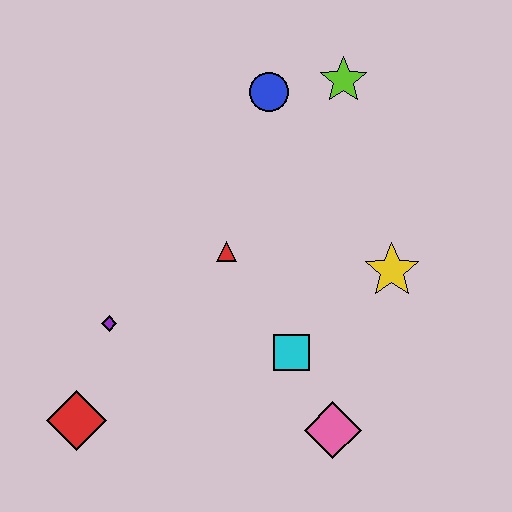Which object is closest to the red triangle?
The cyan square is closest to the red triangle.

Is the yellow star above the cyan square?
Yes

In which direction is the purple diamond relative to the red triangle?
The purple diamond is to the left of the red triangle.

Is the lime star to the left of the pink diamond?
No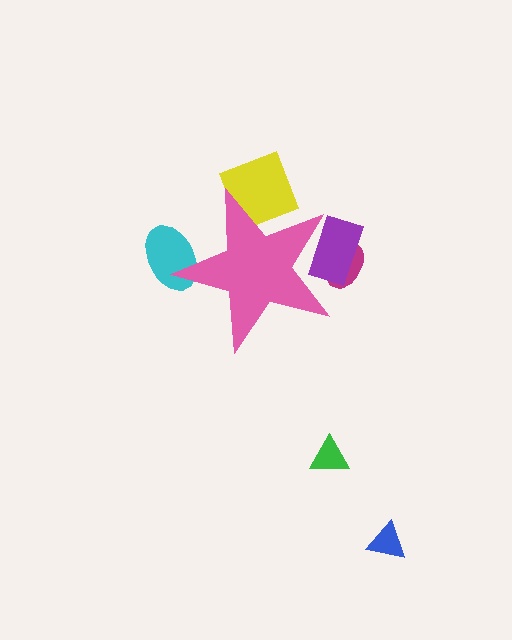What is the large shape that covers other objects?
A pink star.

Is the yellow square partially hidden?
Yes, the yellow square is partially hidden behind the pink star.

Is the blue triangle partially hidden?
No, the blue triangle is fully visible.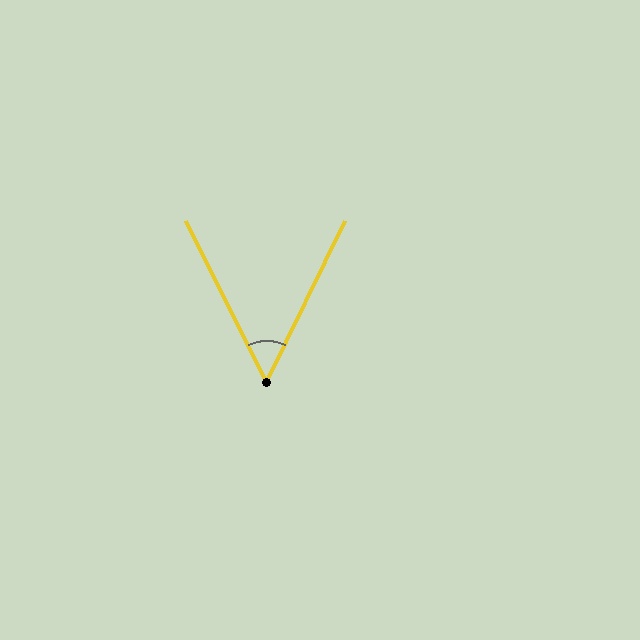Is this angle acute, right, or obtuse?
It is acute.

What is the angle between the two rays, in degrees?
Approximately 52 degrees.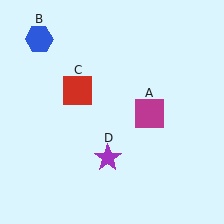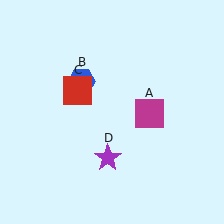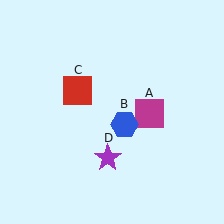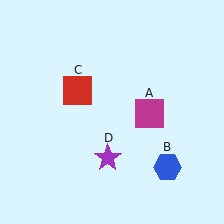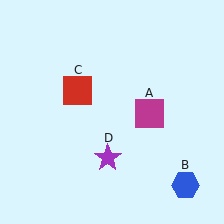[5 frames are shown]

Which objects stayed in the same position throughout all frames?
Magenta square (object A) and red square (object C) and purple star (object D) remained stationary.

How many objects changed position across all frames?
1 object changed position: blue hexagon (object B).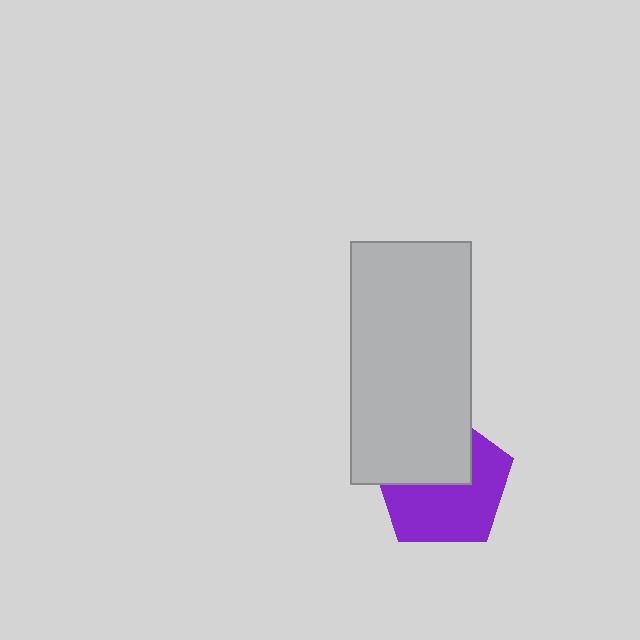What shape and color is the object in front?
The object in front is a light gray rectangle.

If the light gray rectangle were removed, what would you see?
You would see the complete purple pentagon.